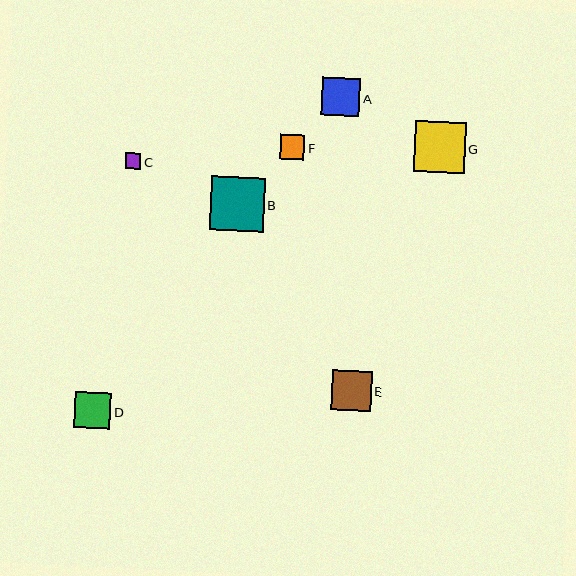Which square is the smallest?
Square C is the smallest with a size of approximately 15 pixels.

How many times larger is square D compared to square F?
Square D is approximately 1.5 times the size of square F.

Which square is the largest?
Square B is the largest with a size of approximately 54 pixels.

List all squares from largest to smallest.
From largest to smallest: B, G, E, A, D, F, C.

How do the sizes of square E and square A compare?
Square E and square A are approximately the same size.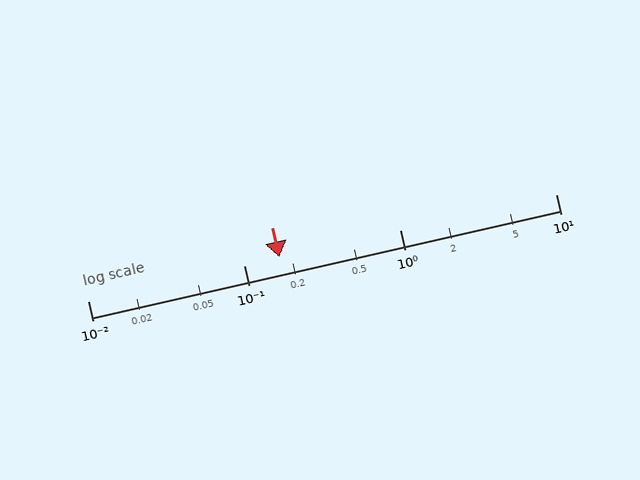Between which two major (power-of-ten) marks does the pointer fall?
The pointer is between 0.1 and 1.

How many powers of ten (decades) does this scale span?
The scale spans 3 decades, from 0.01 to 10.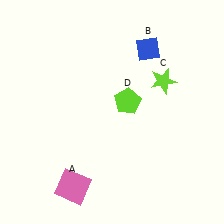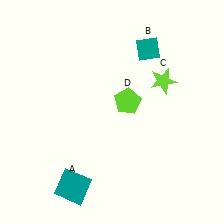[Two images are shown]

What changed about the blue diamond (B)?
In Image 1, B is blue. In Image 2, it changed to teal.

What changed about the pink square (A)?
In Image 1, A is pink. In Image 2, it changed to teal.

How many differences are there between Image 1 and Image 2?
There are 2 differences between the two images.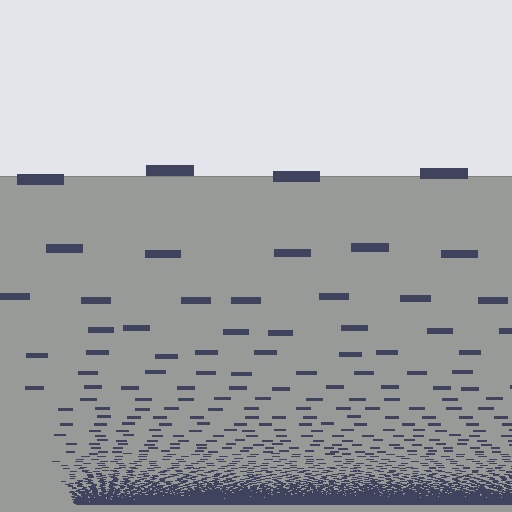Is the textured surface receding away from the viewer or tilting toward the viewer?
The surface appears to tilt toward the viewer. Texture elements get larger and sparser toward the top.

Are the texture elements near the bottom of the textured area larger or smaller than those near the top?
Smaller. The gradient is inverted — elements near the bottom are smaller and denser.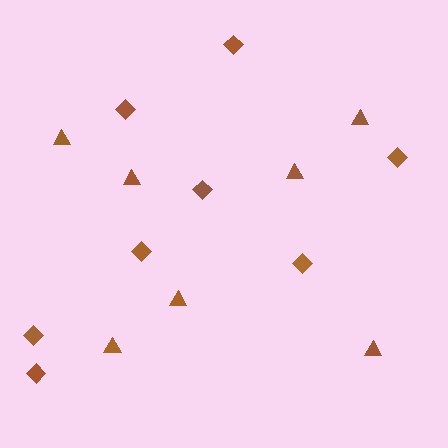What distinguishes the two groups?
There are 2 groups: one group of diamonds (8) and one group of triangles (7).